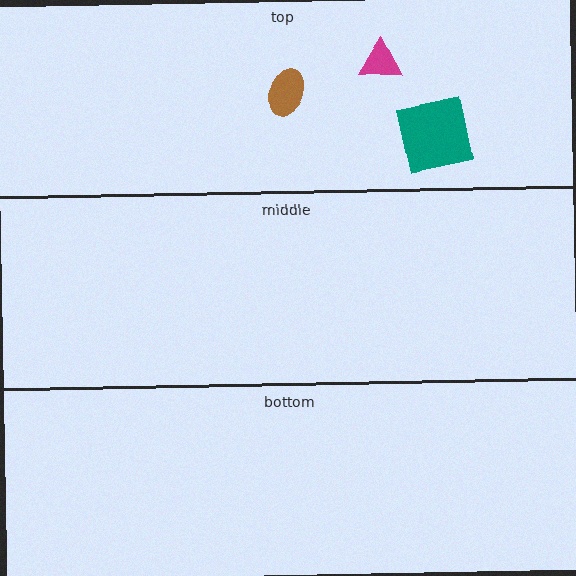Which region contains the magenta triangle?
The top region.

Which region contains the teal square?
The top region.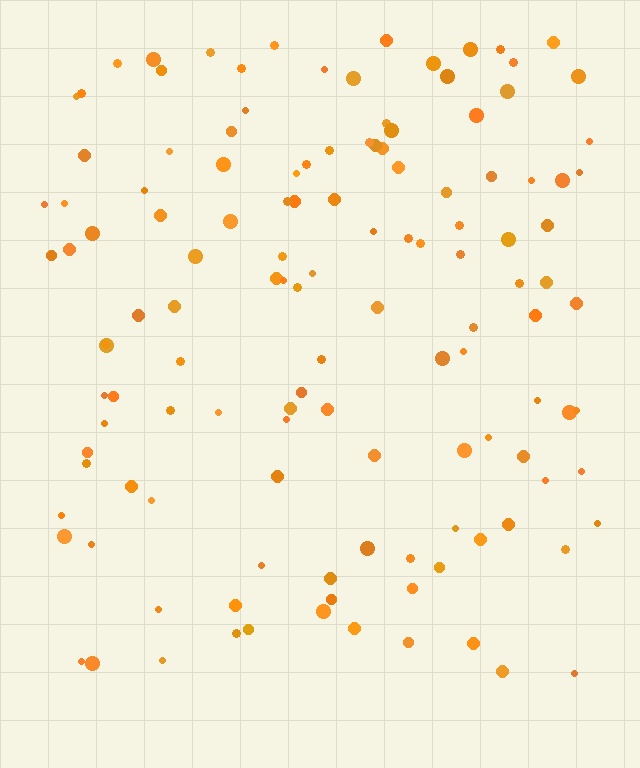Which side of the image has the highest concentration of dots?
The top.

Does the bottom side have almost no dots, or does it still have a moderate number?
Still a moderate number, just noticeably fewer than the top.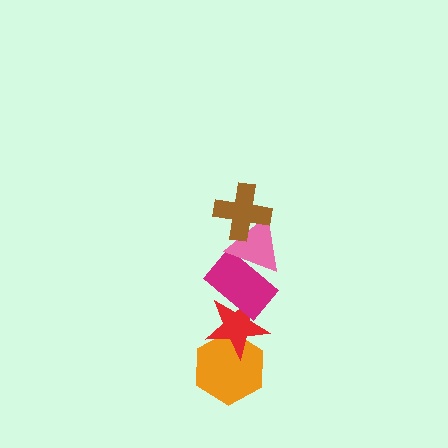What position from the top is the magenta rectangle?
The magenta rectangle is 3rd from the top.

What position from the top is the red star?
The red star is 4th from the top.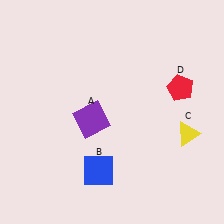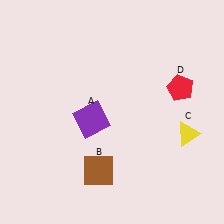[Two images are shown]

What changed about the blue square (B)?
In Image 1, B is blue. In Image 2, it changed to brown.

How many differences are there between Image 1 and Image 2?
There is 1 difference between the two images.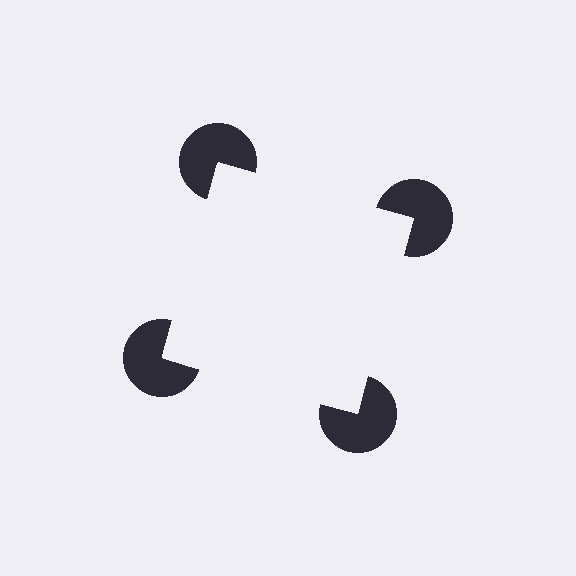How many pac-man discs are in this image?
There are 4 — one at each vertex of the illusory square.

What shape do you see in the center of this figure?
An illusory square — its edges are inferred from the aligned wedge cuts in the pac-man discs, not physically drawn.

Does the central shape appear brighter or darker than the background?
It typically appears slightly brighter than the background, even though no actual brightness change is drawn.